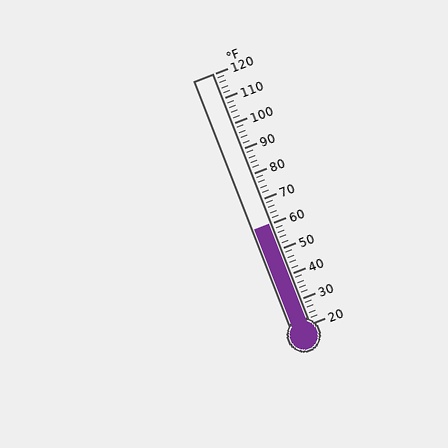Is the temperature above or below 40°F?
The temperature is above 40°F.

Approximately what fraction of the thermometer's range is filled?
The thermometer is filled to approximately 40% of its range.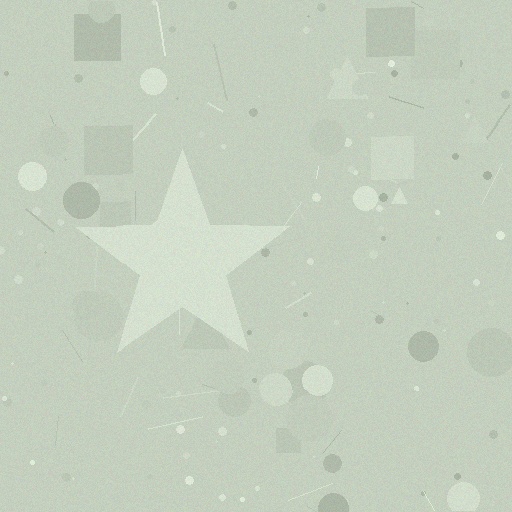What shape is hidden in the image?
A star is hidden in the image.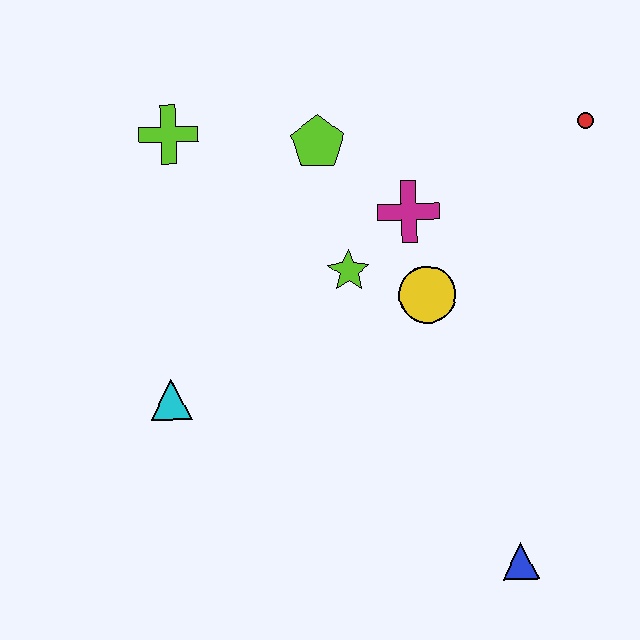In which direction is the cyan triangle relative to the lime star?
The cyan triangle is to the left of the lime star.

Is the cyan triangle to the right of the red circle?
No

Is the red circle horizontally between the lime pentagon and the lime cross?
No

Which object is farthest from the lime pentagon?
The blue triangle is farthest from the lime pentagon.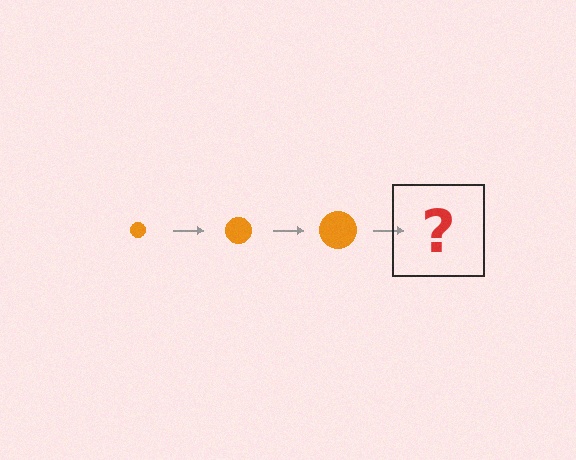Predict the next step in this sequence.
The next step is an orange circle, larger than the previous one.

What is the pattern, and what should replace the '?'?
The pattern is that the circle gets progressively larger each step. The '?' should be an orange circle, larger than the previous one.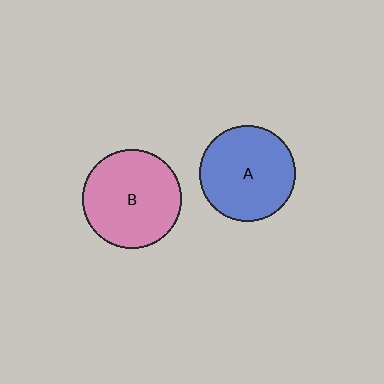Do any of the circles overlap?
No, none of the circles overlap.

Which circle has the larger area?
Circle B (pink).